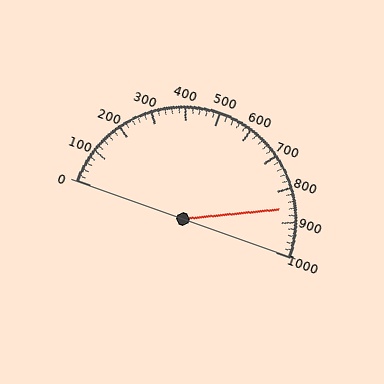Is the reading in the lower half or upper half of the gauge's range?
The reading is in the upper half of the range (0 to 1000).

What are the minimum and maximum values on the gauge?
The gauge ranges from 0 to 1000.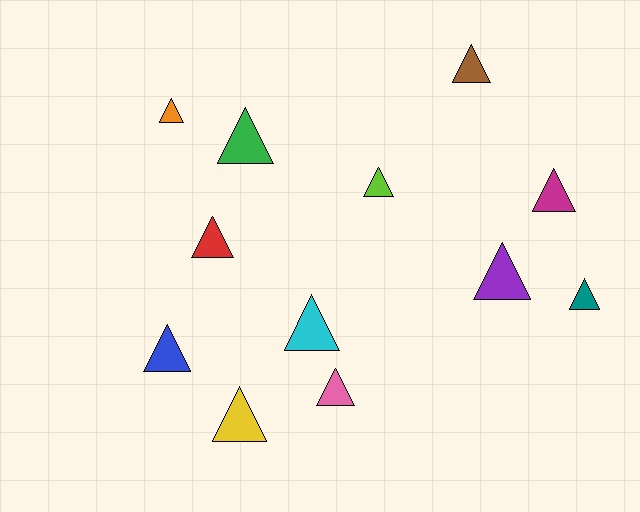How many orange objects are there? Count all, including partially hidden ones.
There is 1 orange object.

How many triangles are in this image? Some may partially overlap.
There are 12 triangles.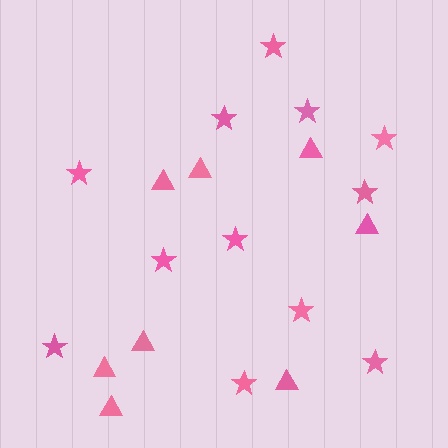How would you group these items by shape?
There are 2 groups: one group of triangles (8) and one group of stars (12).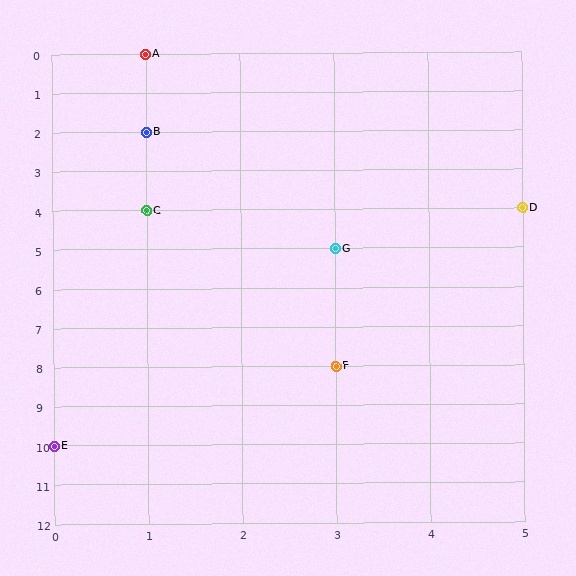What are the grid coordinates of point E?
Point E is at grid coordinates (0, 10).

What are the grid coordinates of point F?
Point F is at grid coordinates (3, 8).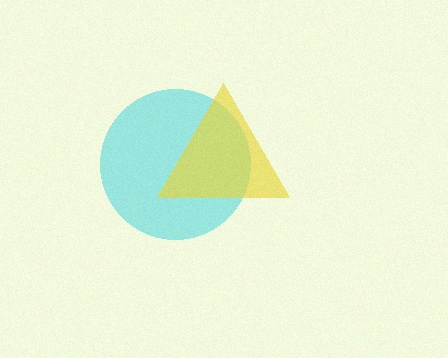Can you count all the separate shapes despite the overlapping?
Yes, there are 2 separate shapes.